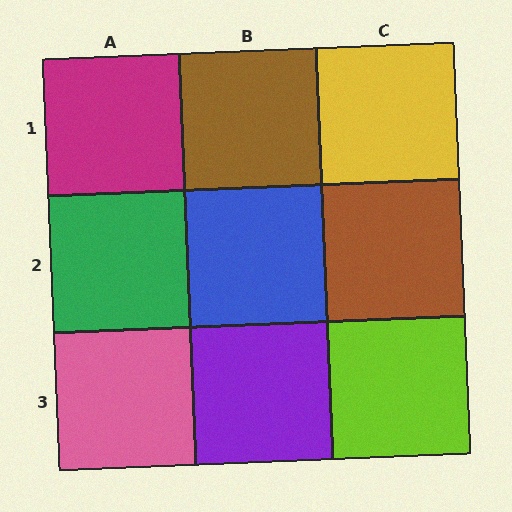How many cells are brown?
2 cells are brown.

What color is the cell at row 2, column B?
Blue.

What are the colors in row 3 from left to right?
Pink, purple, lime.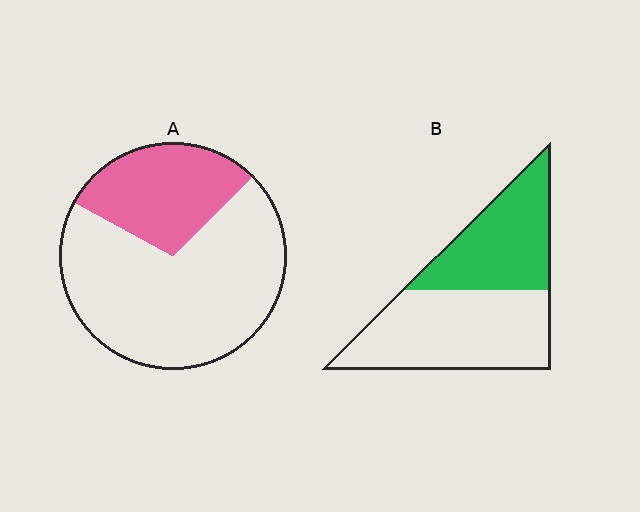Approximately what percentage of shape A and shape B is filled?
A is approximately 30% and B is approximately 40%.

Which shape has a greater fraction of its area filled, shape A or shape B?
Shape B.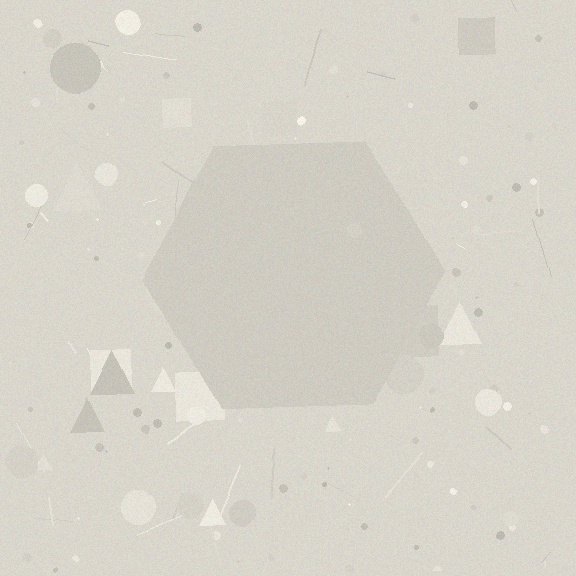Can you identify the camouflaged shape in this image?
The camouflaged shape is a hexagon.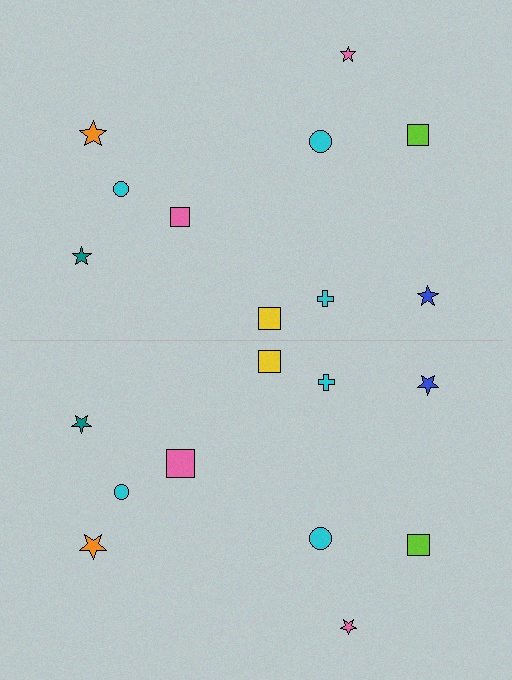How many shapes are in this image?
There are 20 shapes in this image.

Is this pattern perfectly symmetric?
No, the pattern is not perfectly symmetric. The pink square on the bottom side has a different size than its mirror counterpart.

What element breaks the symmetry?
The pink square on the bottom side has a different size than its mirror counterpart.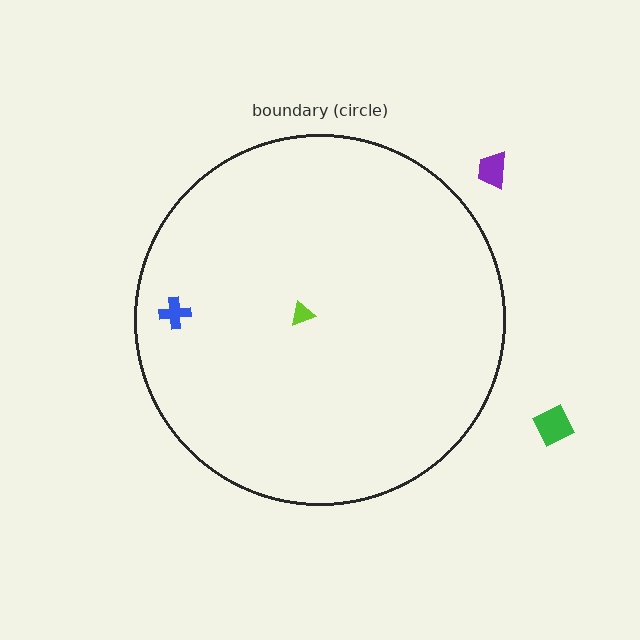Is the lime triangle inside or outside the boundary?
Inside.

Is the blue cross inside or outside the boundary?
Inside.